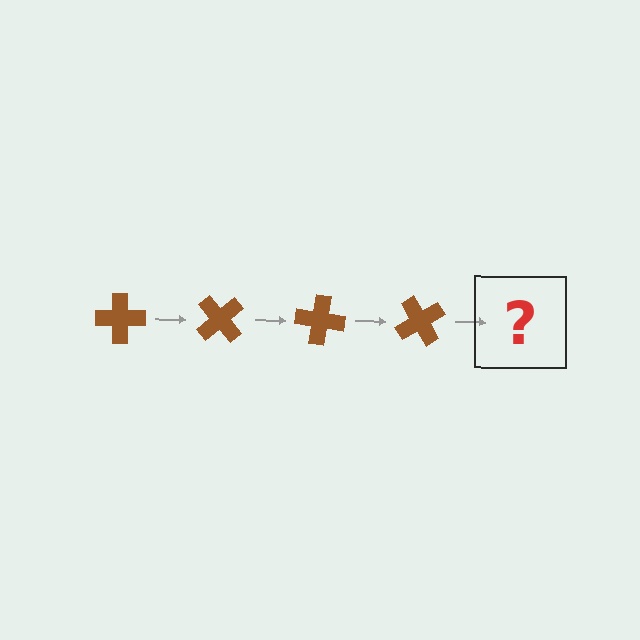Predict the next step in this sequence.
The next step is a brown cross rotated 200 degrees.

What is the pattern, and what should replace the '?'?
The pattern is that the cross rotates 50 degrees each step. The '?' should be a brown cross rotated 200 degrees.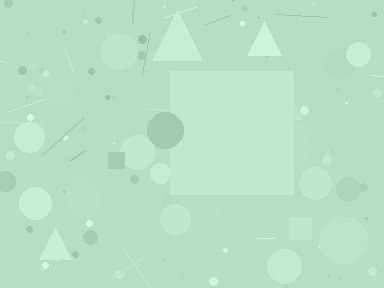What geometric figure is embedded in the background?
A square is embedded in the background.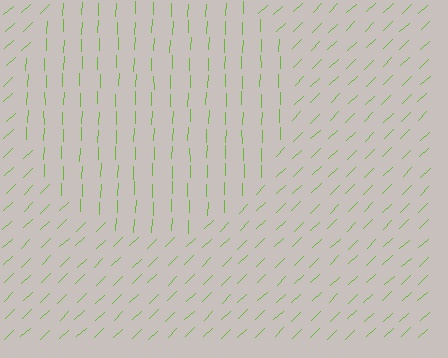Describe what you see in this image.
The image is filled with small lime line segments. A circle region in the image has lines oriented differently from the surrounding lines, creating a visible texture boundary.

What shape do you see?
I see a circle.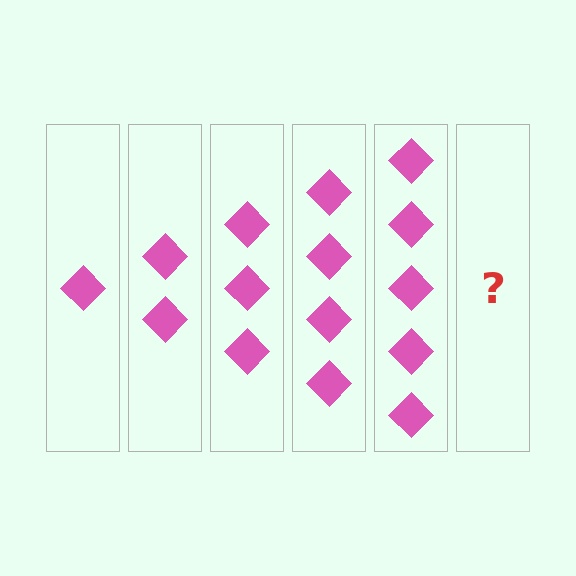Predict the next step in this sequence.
The next step is 6 diamonds.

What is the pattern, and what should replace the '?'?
The pattern is that each step adds one more diamond. The '?' should be 6 diamonds.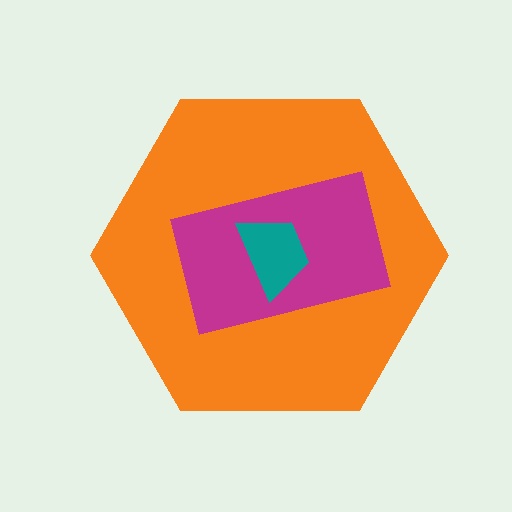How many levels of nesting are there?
3.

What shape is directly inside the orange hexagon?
The magenta rectangle.